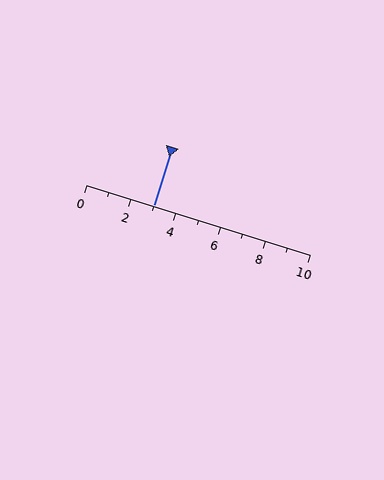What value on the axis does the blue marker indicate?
The marker indicates approximately 3.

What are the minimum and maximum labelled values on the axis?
The axis runs from 0 to 10.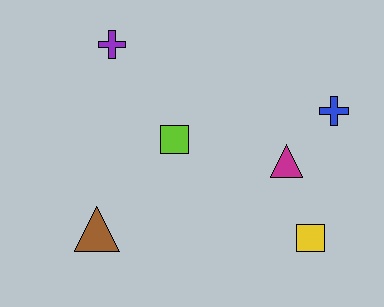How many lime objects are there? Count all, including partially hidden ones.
There is 1 lime object.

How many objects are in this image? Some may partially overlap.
There are 6 objects.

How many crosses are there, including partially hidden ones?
There are 2 crosses.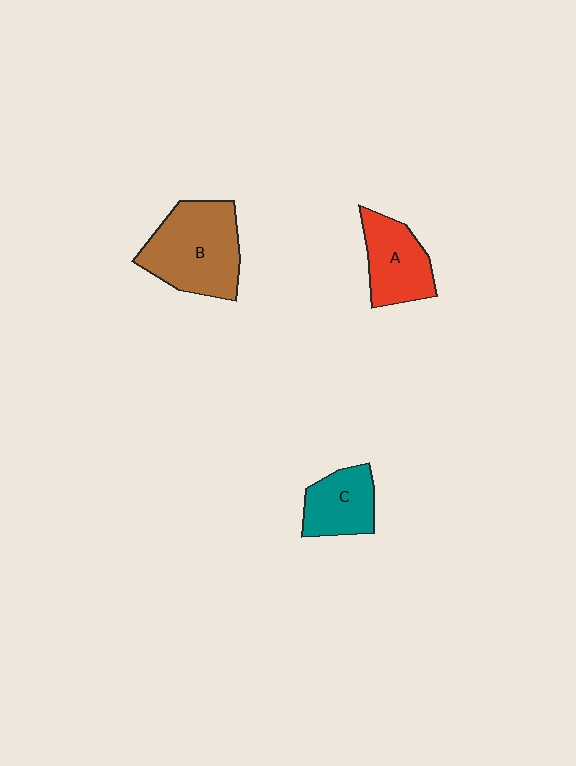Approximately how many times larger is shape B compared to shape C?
Approximately 1.8 times.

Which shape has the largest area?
Shape B (brown).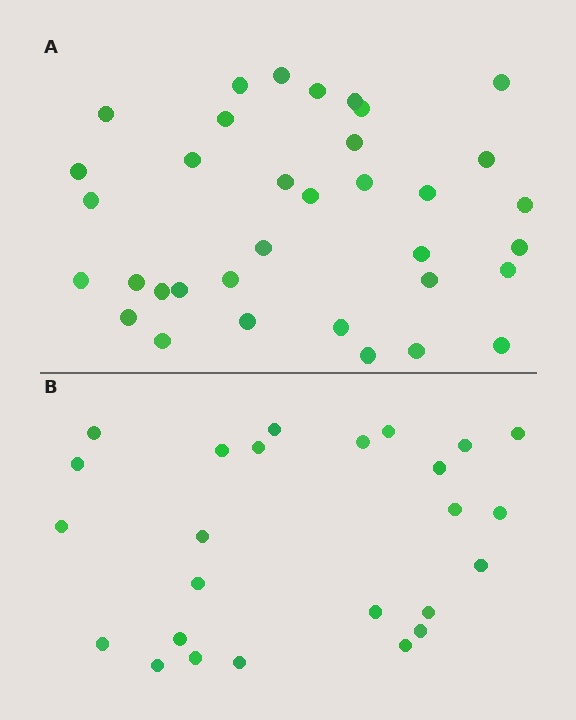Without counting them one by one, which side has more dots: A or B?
Region A (the top region) has more dots.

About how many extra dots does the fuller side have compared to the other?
Region A has roughly 10 or so more dots than region B.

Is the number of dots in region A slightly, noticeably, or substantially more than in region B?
Region A has noticeably more, but not dramatically so. The ratio is roughly 1.4 to 1.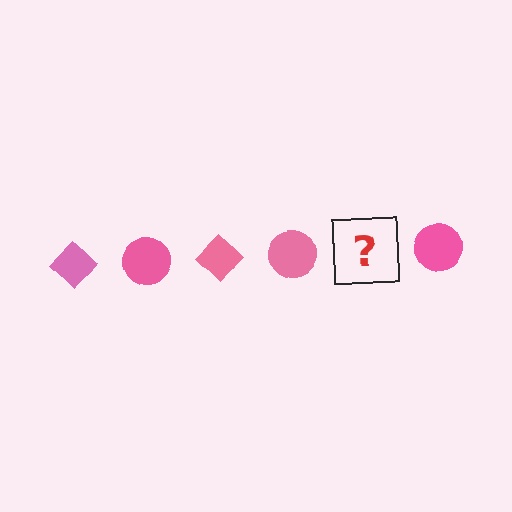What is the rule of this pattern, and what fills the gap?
The rule is that the pattern cycles through diamond, circle shapes in pink. The gap should be filled with a pink diamond.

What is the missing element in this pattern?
The missing element is a pink diamond.